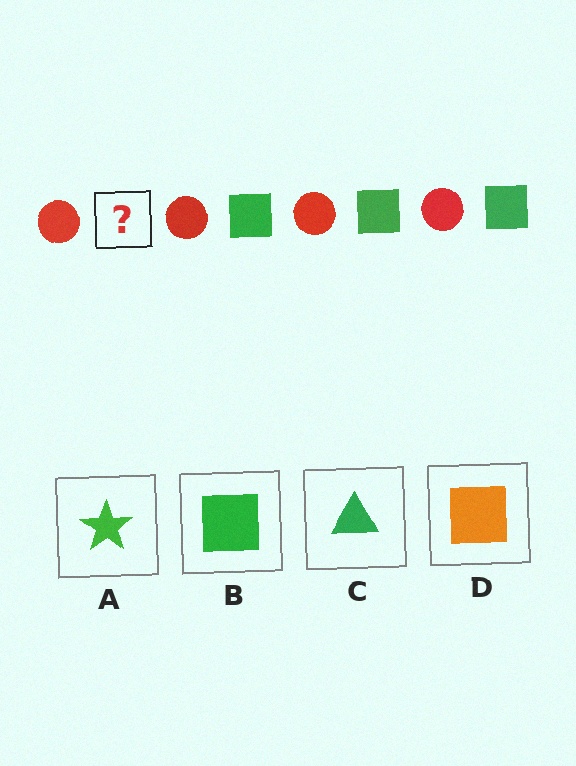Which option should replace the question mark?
Option B.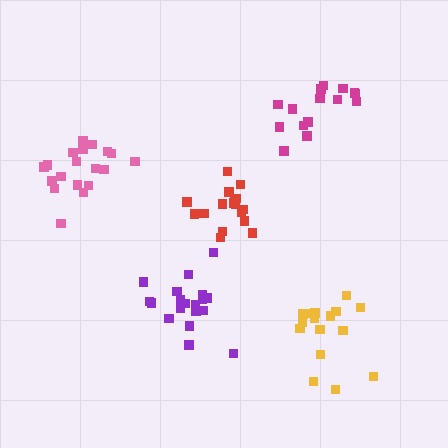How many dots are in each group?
Group 1: 15 dots, Group 2: 19 dots, Group 3: 17 dots, Group 4: 16 dots, Group 5: 19 dots (86 total).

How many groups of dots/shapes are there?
There are 5 groups.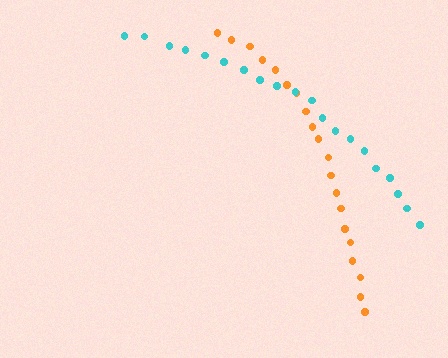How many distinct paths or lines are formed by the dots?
There are 2 distinct paths.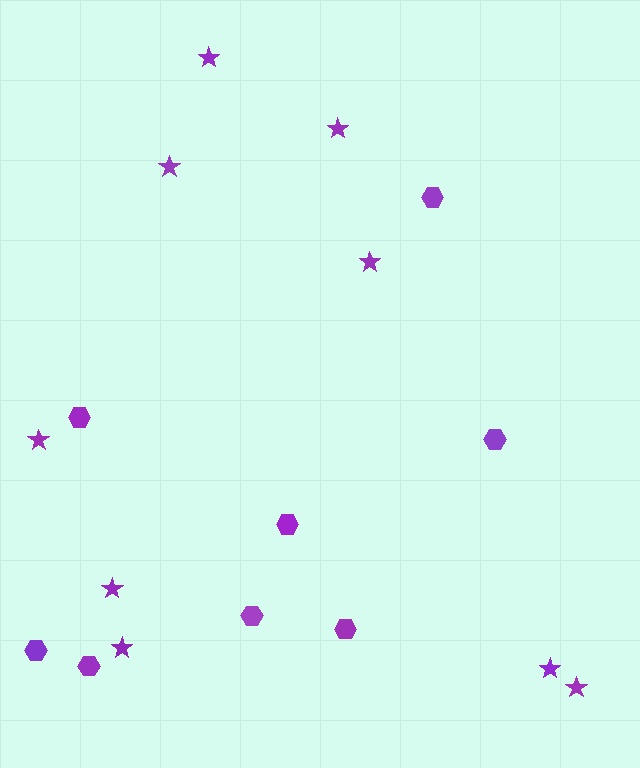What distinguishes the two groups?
There are 2 groups: one group of hexagons (8) and one group of stars (9).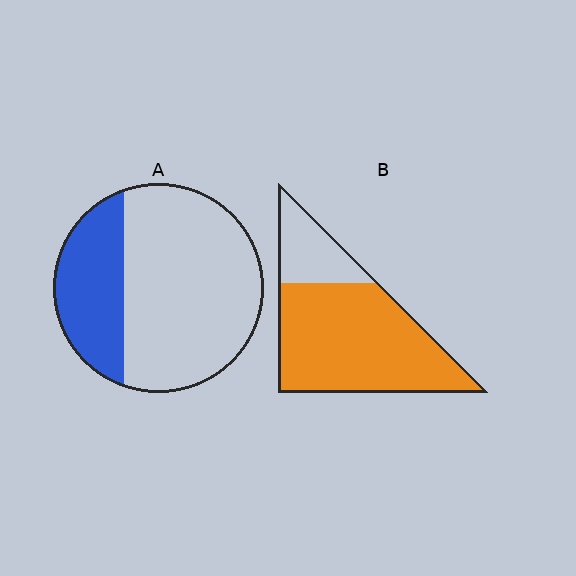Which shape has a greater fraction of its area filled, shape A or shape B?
Shape B.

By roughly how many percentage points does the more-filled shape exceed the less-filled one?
By roughly 50 percentage points (B over A).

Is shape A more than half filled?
No.